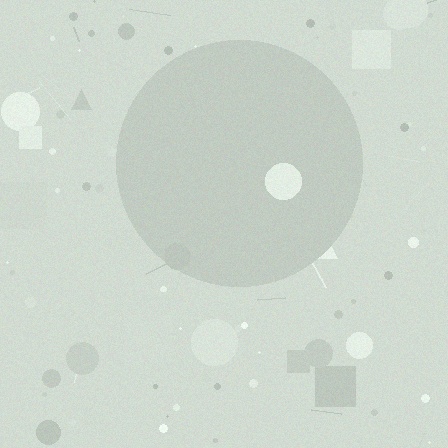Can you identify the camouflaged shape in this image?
The camouflaged shape is a circle.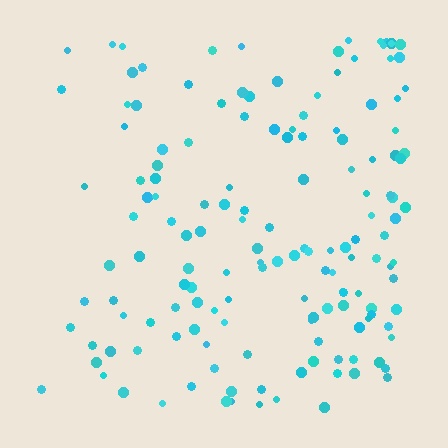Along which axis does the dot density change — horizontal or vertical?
Horizontal.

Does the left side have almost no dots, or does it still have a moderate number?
Still a moderate number, just noticeably fewer than the right.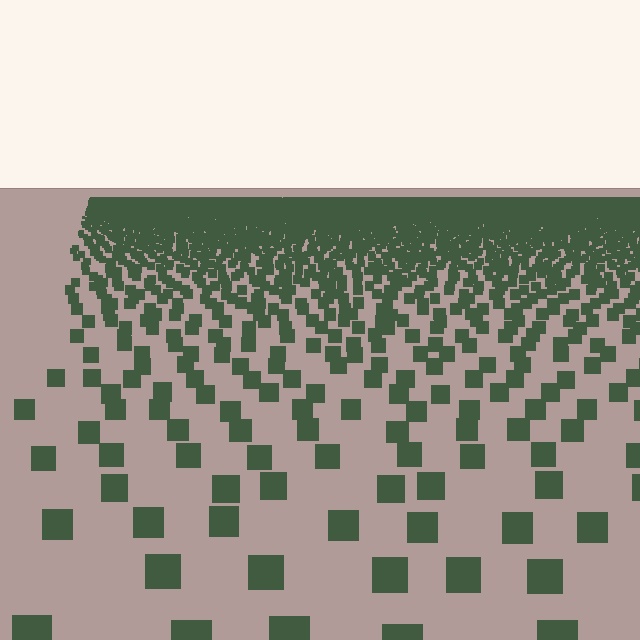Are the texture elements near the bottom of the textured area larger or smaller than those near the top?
Larger. Near the bottom, elements are closer to the viewer and appear at a bigger on-screen size.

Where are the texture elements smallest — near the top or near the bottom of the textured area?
Near the top.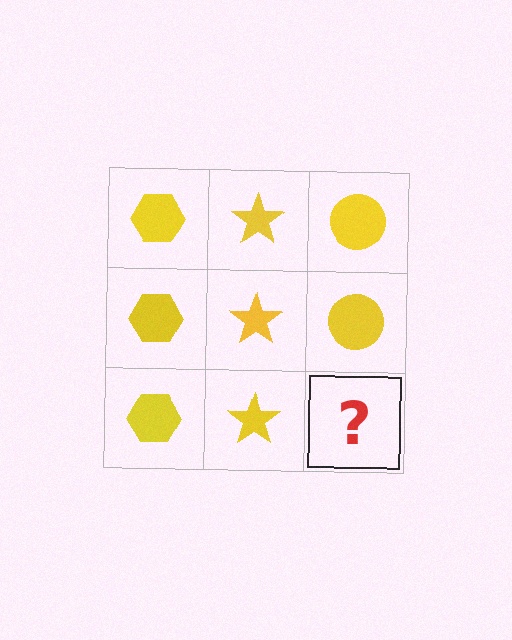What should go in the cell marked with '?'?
The missing cell should contain a yellow circle.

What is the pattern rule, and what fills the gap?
The rule is that each column has a consistent shape. The gap should be filled with a yellow circle.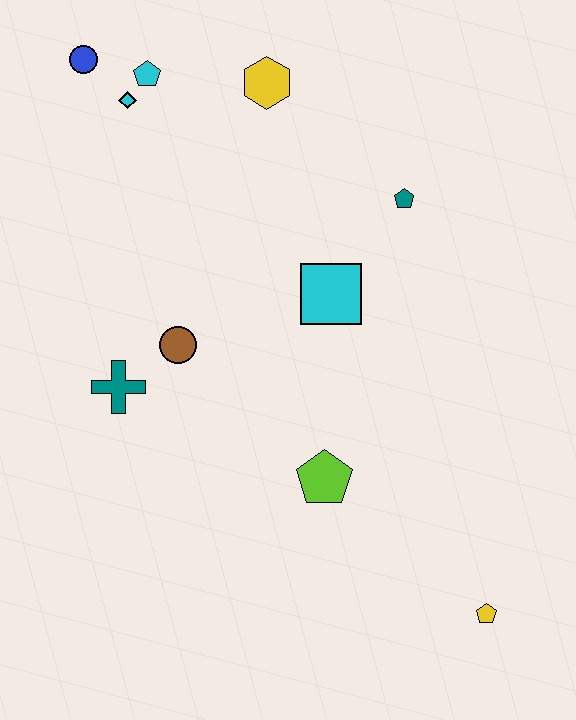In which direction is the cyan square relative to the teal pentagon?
The cyan square is below the teal pentagon.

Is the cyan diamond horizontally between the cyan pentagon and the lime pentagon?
No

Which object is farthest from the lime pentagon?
The blue circle is farthest from the lime pentagon.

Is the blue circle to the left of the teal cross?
Yes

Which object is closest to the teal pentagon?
The cyan square is closest to the teal pentagon.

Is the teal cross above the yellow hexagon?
No